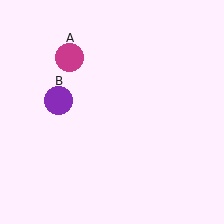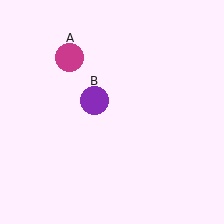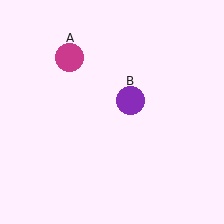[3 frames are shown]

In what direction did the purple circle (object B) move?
The purple circle (object B) moved right.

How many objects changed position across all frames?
1 object changed position: purple circle (object B).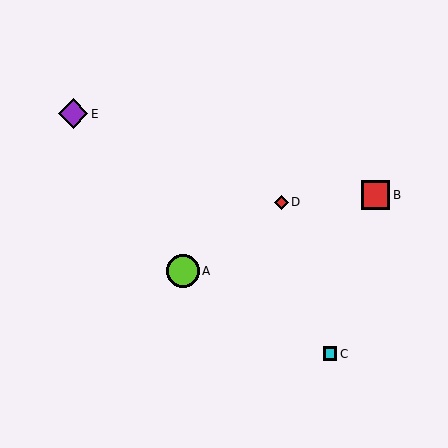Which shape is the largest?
The lime circle (labeled A) is the largest.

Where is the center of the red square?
The center of the red square is at (376, 195).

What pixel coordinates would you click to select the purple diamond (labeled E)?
Click at (73, 114) to select the purple diamond E.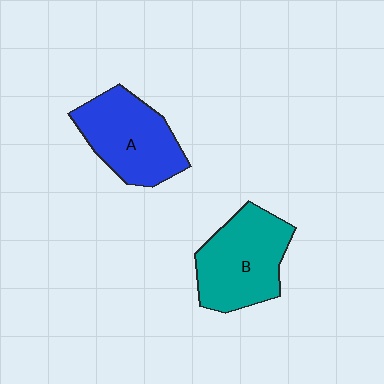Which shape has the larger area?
Shape B (teal).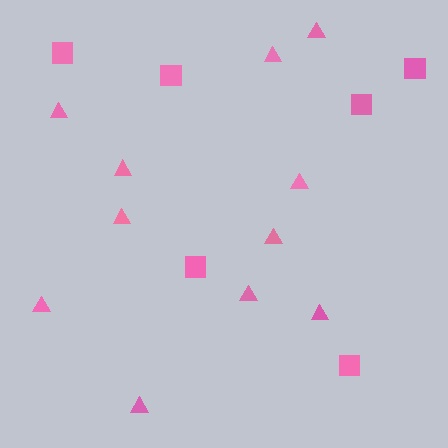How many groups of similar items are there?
There are 2 groups: one group of squares (6) and one group of triangles (11).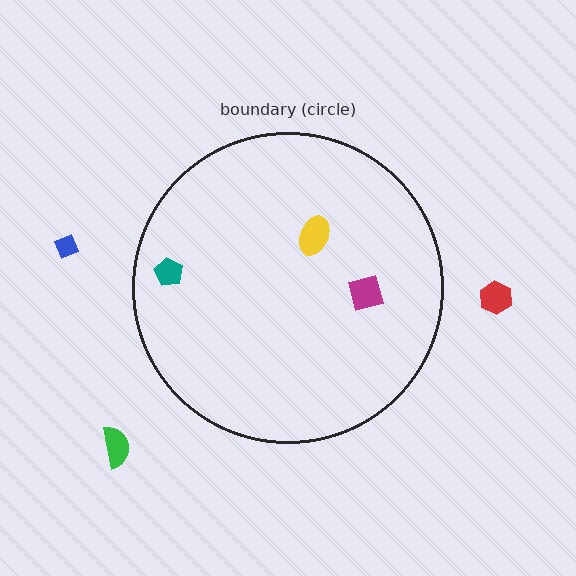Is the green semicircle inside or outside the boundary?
Outside.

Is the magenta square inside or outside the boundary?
Inside.